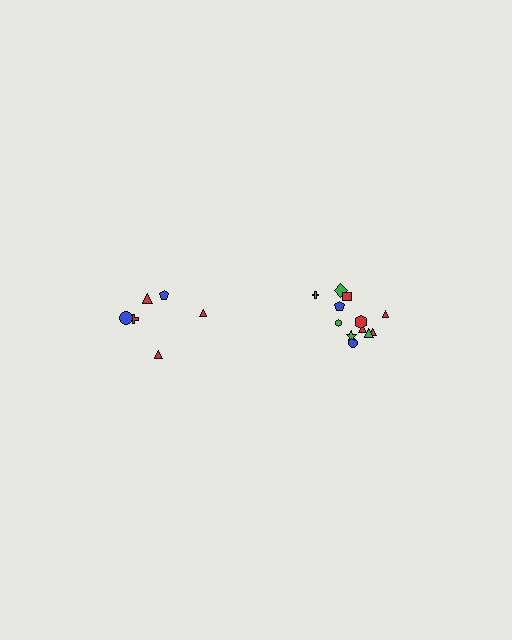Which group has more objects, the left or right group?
The right group.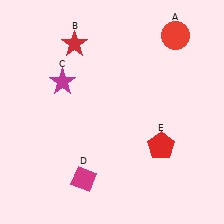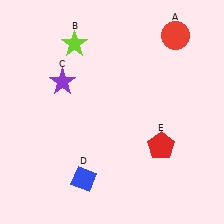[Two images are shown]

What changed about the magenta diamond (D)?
In Image 1, D is magenta. In Image 2, it changed to blue.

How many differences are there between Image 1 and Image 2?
There are 3 differences between the two images.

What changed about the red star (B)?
In Image 1, B is red. In Image 2, it changed to lime.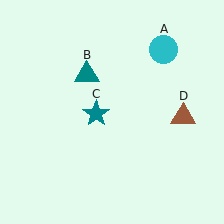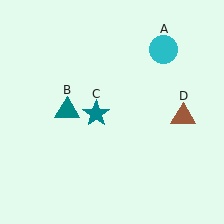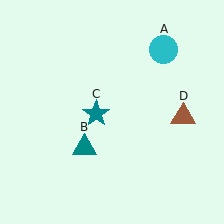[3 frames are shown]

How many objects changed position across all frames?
1 object changed position: teal triangle (object B).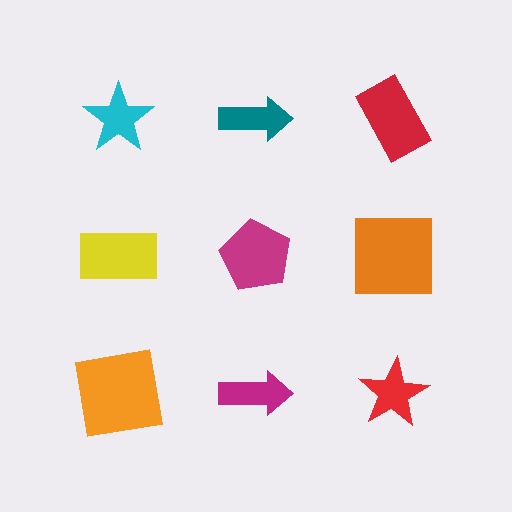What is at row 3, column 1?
An orange square.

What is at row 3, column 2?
A magenta arrow.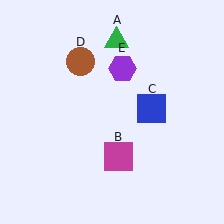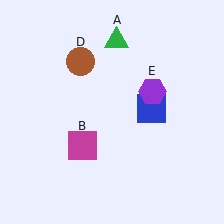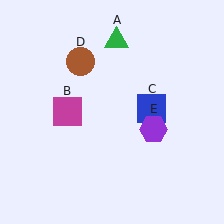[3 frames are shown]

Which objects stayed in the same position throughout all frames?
Green triangle (object A) and blue square (object C) and brown circle (object D) remained stationary.